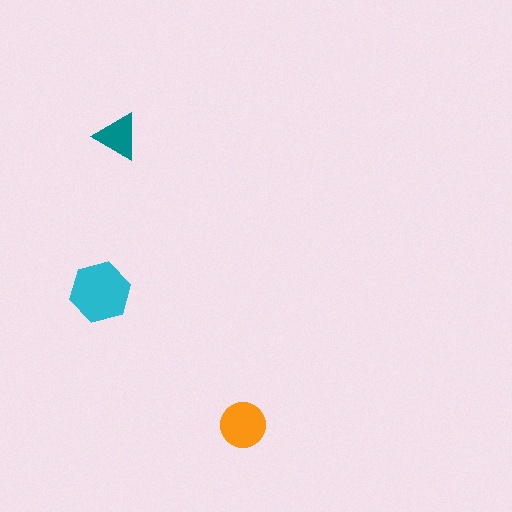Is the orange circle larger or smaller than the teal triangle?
Larger.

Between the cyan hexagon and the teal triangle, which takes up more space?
The cyan hexagon.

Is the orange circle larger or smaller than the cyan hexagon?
Smaller.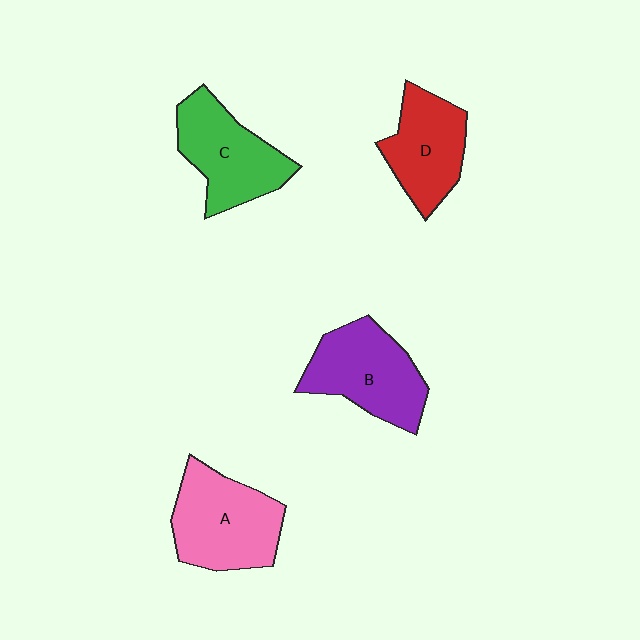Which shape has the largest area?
Shape A (pink).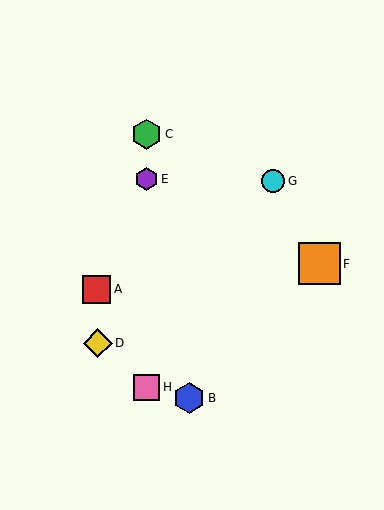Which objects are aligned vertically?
Objects C, E, H are aligned vertically.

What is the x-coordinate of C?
Object C is at x≈146.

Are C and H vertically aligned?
Yes, both are at x≈146.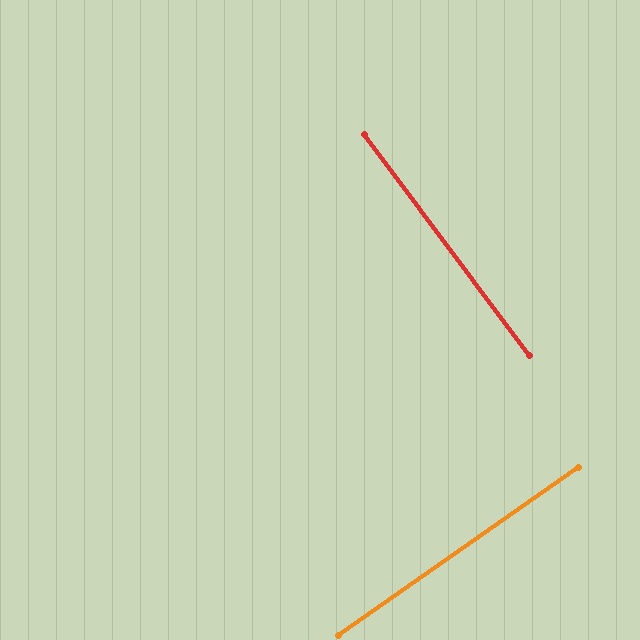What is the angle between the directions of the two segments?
Approximately 88 degrees.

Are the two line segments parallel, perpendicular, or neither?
Perpendicular — they meet at approximately 88°.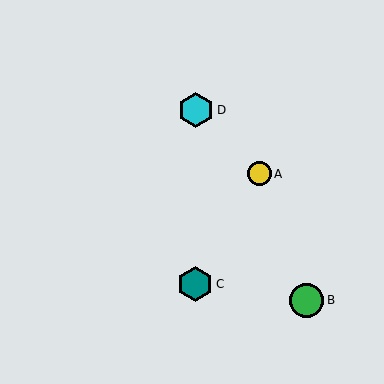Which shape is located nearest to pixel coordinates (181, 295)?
The teal hexagon (labeled C) at (195, 284) is nearest to that location.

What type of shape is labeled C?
Shape C is a teal hexagon.